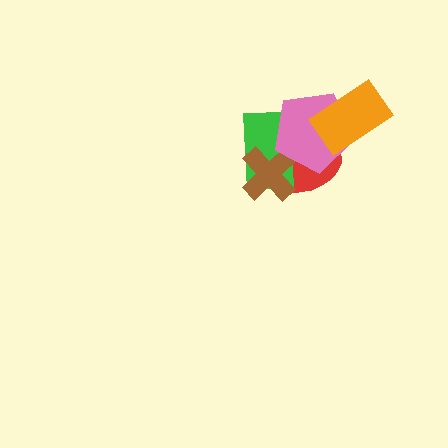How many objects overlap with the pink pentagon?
4 objects overlap with the pink pentagon.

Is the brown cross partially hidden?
Yes, it is partially covered by another shape.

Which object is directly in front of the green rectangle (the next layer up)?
The brown cross is directly in front of the green rectangle.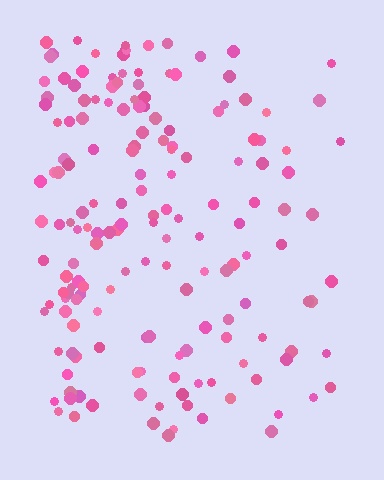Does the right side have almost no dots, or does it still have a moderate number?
Still a moderate number, just noticeably fewer than the left.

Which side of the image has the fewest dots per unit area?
The right.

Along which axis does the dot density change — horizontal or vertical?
Horizontal.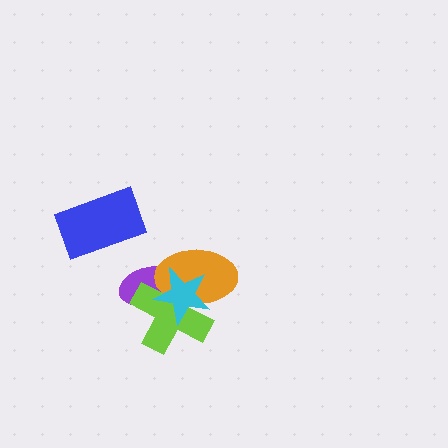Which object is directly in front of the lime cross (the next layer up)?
The orange ellipse is directly in front of the lime cross.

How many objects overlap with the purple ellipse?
3 objects overlap with the purple ellipse.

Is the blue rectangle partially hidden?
No, no other shape covers it.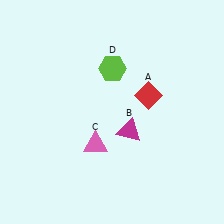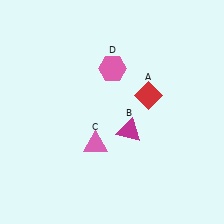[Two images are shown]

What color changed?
The hexagon (D) changed from lime in Image 1 to pink in Image 2.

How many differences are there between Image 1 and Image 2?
There is 1 difference between the two images.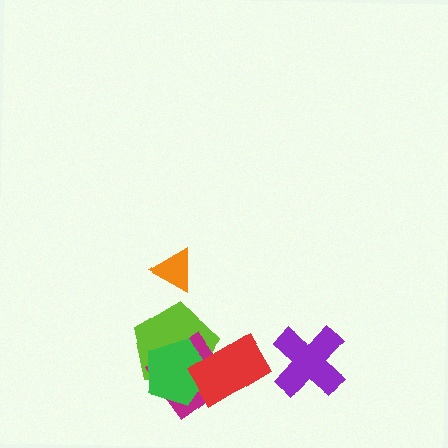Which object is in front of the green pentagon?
The red rectangle is in front of the green pentagon.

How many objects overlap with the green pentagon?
3 objects overlap with the green pentagon.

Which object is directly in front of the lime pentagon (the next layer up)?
The magenta diamond is directly in front of the lime pentagon.